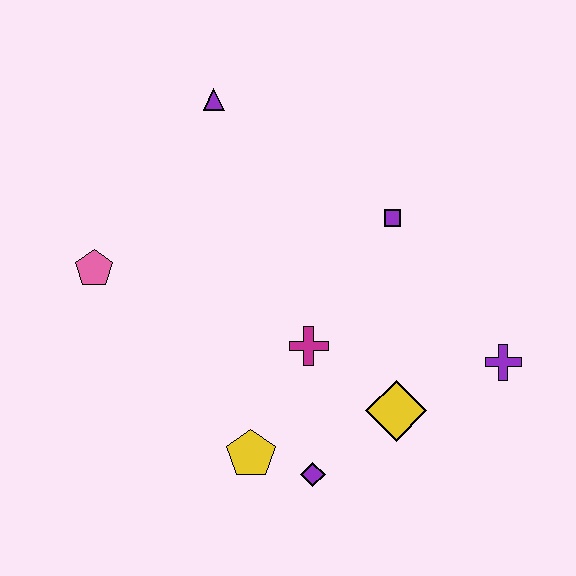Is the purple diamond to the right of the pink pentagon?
Yes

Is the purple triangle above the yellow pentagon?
Yes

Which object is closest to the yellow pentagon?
The purple diamond is closest to the yellow pentagon.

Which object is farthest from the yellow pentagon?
The purple triangle is farthest from the yellow pentagon.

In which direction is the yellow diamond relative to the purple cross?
The yellow diamond is to the left of the purple cross.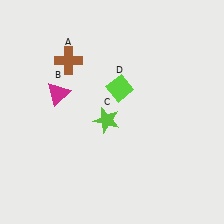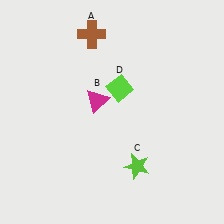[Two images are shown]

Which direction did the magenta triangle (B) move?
The magenta triangle (B) moved right.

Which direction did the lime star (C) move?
The lime star (C) moved down.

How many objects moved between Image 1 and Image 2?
3 objects moved between the two images.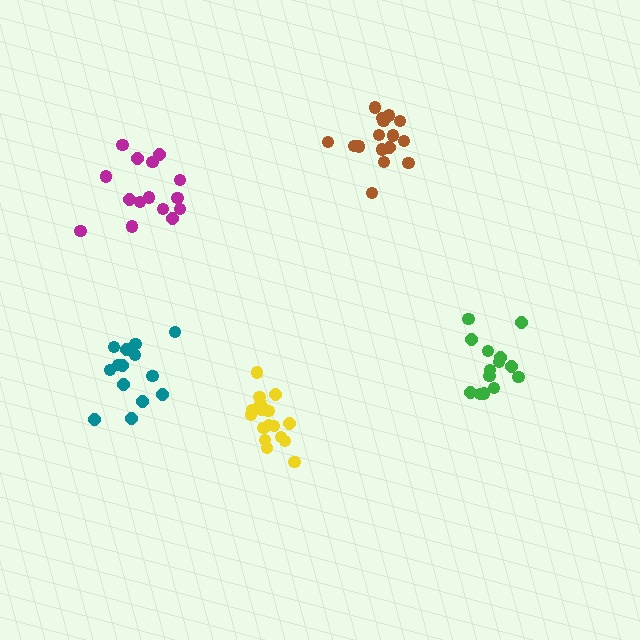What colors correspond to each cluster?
The clusters are colored: teal, green, yellow, brown, magenta.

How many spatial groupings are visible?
There are 5 spatial groupings.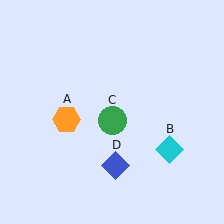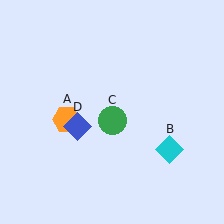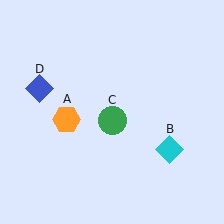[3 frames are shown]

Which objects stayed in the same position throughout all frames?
Orange hexagon (object A) and cyan diamond (object B) and green circle (object C) remained stationary.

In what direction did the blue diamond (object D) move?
The blue diamond (object D) moved up and to the left.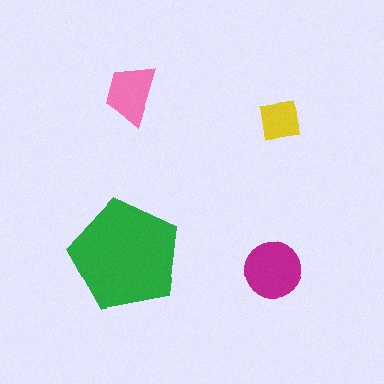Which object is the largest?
The green pentagon.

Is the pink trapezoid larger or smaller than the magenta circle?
Smaller.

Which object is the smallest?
The yellow square.